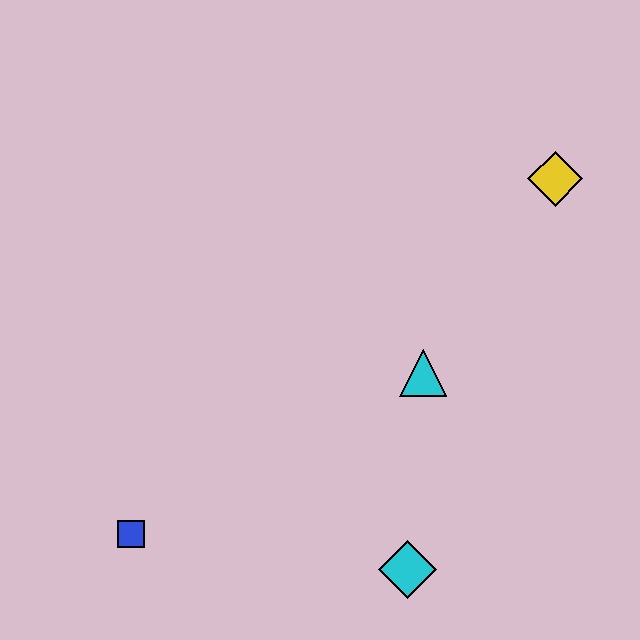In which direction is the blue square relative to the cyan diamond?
The blue square is to the left of the cyan diamond.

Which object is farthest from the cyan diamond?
The yellow diamond is farthest from the cyan diamond.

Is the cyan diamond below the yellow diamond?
Yes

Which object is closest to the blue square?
The cyan diamond is closest to the blue square.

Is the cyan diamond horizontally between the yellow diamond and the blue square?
Yes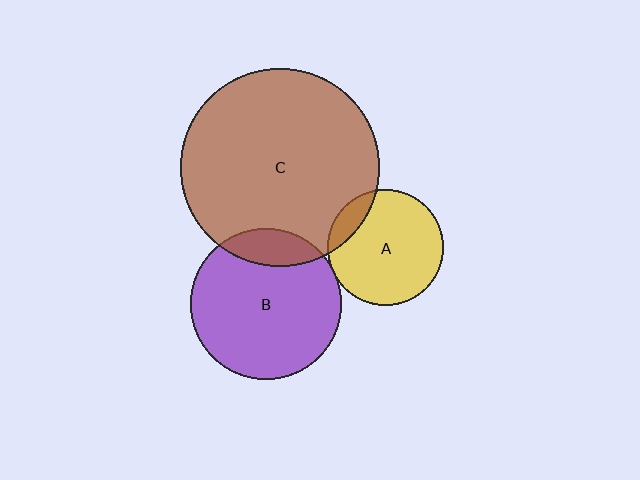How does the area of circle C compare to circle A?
Approximately 2.9 times.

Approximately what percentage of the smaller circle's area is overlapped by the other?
Approximately 5%.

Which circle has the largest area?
Circle C (brown).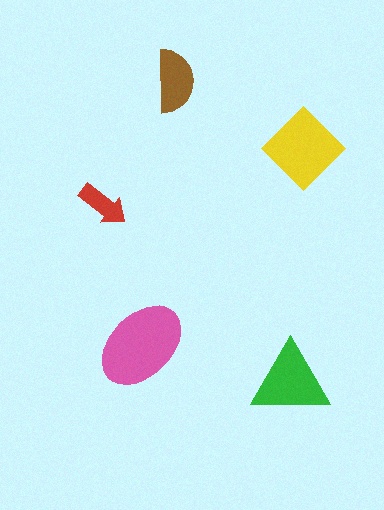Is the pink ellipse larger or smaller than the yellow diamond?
Larger.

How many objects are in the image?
There are 5 objects in the image.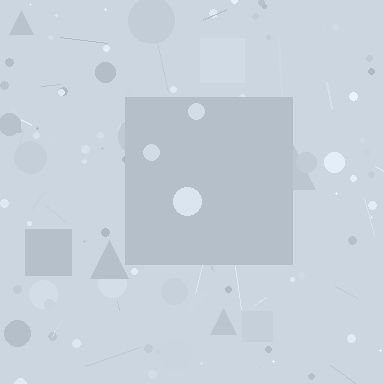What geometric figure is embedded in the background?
A square is embedded in the background.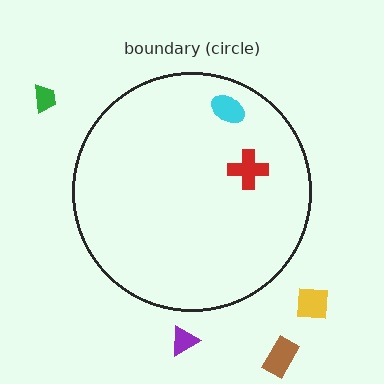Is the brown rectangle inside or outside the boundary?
Outside.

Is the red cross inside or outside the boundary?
Inside.